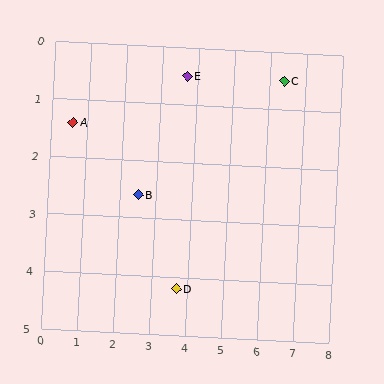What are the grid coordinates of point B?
Point B is at approximately (2.5, 2.6).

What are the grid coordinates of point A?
Point A is at approximately (0.6, 1.4).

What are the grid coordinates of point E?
Point E is at approximately (3.7, 0.5).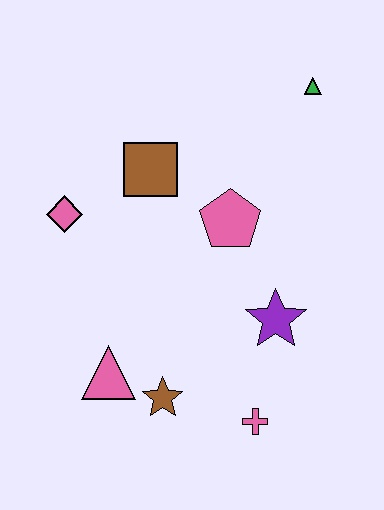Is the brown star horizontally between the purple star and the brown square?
Yes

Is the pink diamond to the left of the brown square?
Yes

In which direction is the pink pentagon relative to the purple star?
The pink pentagon is above the purple star.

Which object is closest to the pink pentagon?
The brown square is closest to the pink pentagon.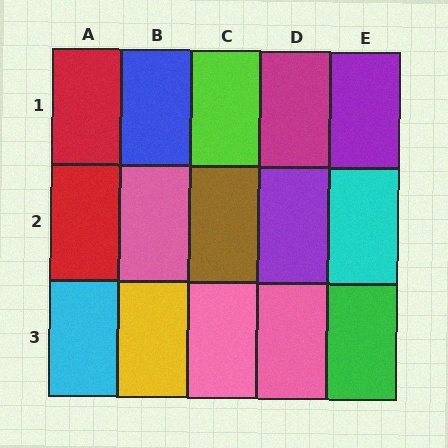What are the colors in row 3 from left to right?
Cyan, yellow, pink, pink, green.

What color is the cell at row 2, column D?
Purple.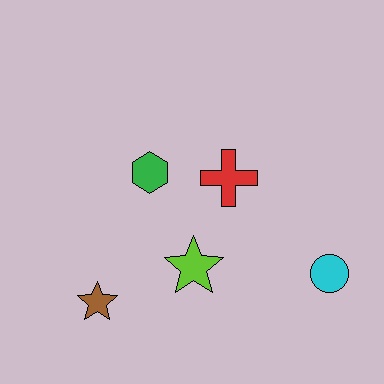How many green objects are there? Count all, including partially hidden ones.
There is 1 green object.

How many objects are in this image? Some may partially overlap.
There are 5 objects.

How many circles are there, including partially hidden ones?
There is 1 circle.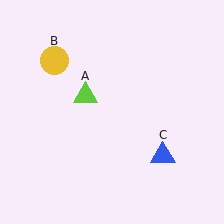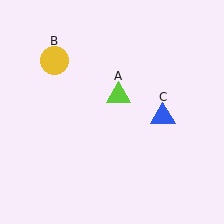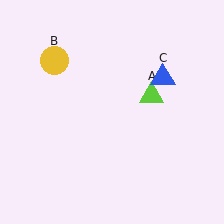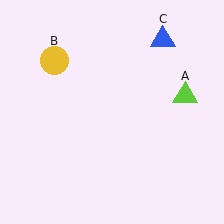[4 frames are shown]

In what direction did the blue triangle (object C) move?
The blue triangle (object C) moved up.